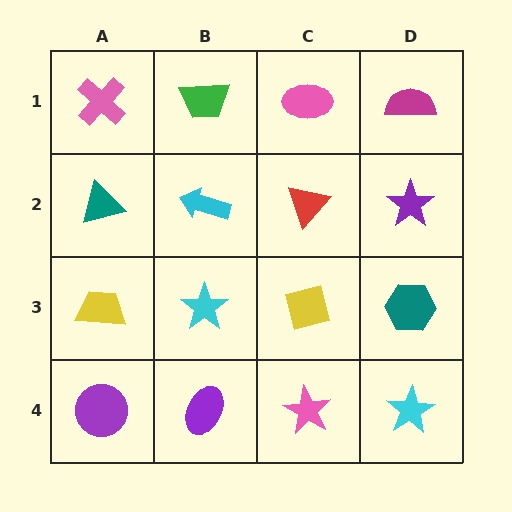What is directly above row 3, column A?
A teal triangle.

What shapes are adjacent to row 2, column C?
A pink ellipse (row 1, column C), a yellow square (row 3, column C), a cyan arrow (row 2, column B), a purple star (row 2, column D).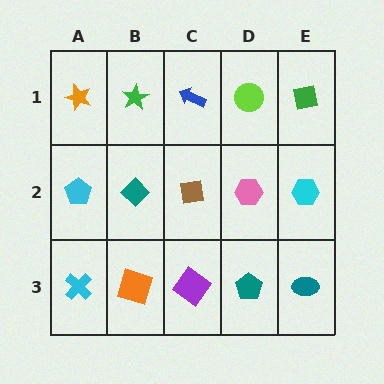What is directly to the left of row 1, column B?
An orange star.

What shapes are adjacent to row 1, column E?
A cyan hexagon (row 2, column E), a lime circle (row 1, column D).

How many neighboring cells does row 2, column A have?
3.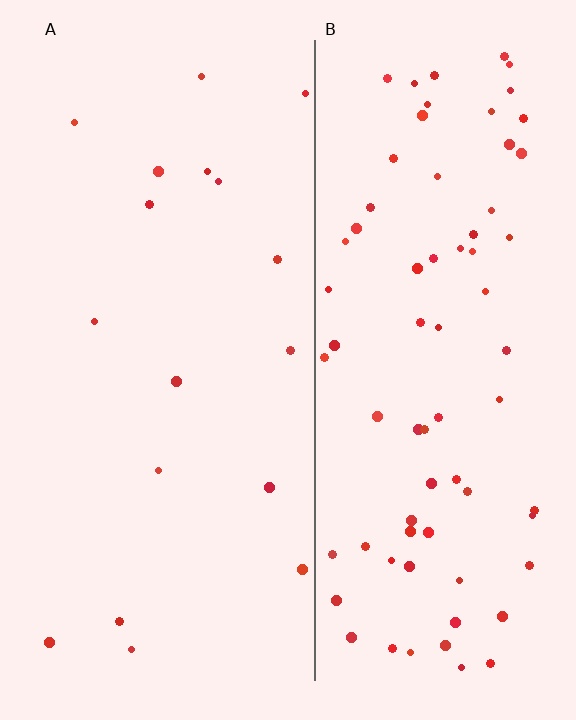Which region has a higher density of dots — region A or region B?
B (the right).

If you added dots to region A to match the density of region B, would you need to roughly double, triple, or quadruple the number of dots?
Approximately quadruple.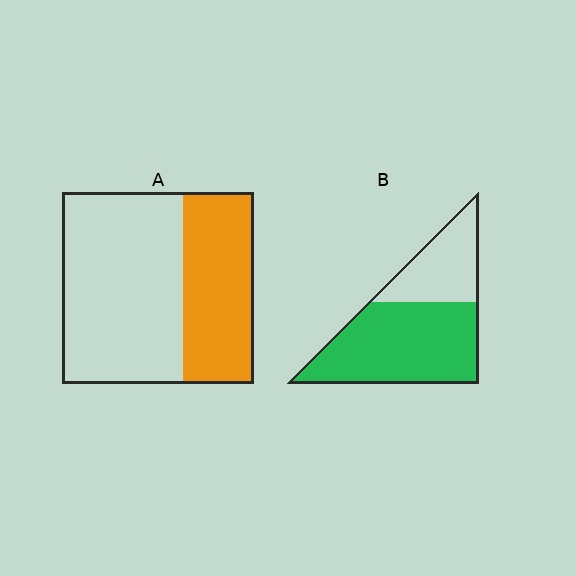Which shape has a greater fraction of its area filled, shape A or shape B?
Shape B.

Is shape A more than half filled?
No.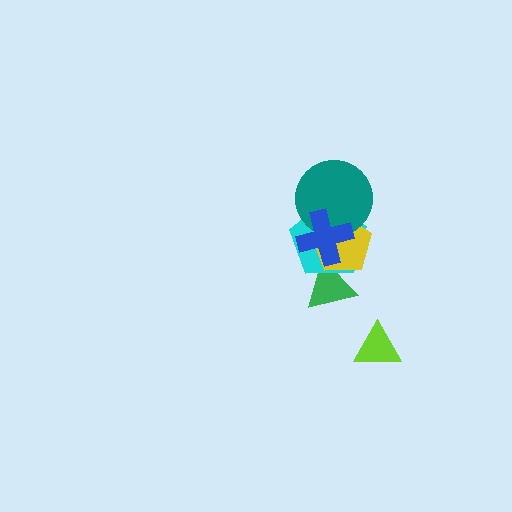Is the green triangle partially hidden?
Yes, it is partially covered by another shape.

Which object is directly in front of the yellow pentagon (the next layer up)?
The teal circle is directly in front of the yellow pentagon.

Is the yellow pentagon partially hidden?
Yes, it is partially covered by another shape.